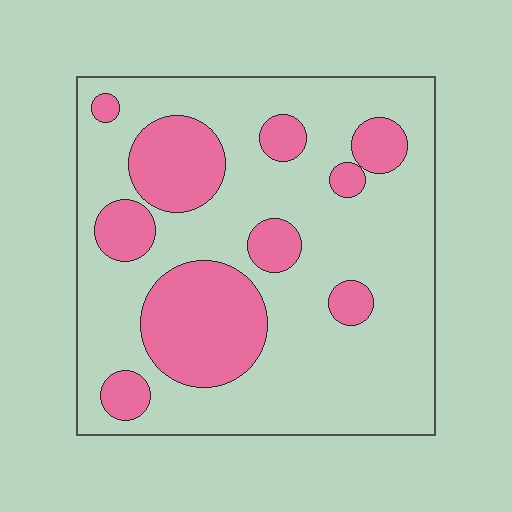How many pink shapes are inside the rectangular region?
10.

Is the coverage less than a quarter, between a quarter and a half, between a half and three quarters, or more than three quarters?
Between a quarter and a half.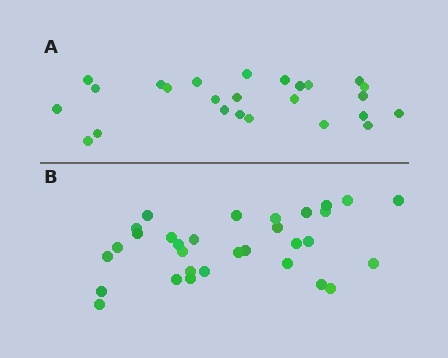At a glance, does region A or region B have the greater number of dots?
Region B (the bottom region) has more dots.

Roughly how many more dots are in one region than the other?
Region B has about 6 more dots than region A.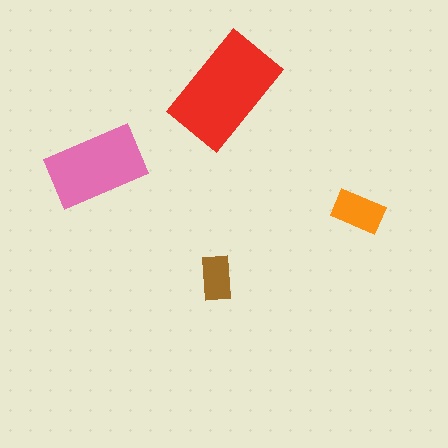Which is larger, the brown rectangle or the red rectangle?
The red one.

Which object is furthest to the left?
The pink rectangle is leftmost.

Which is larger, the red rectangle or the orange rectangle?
The red one.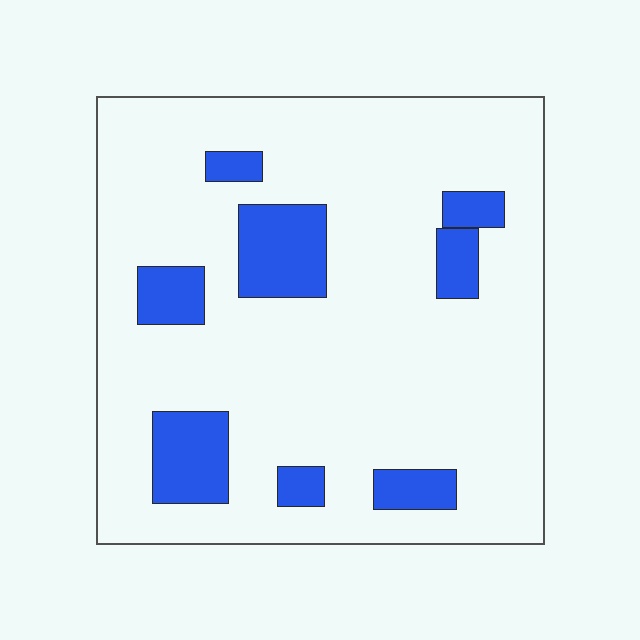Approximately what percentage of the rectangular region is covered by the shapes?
Approximately 15%.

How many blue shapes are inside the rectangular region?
8.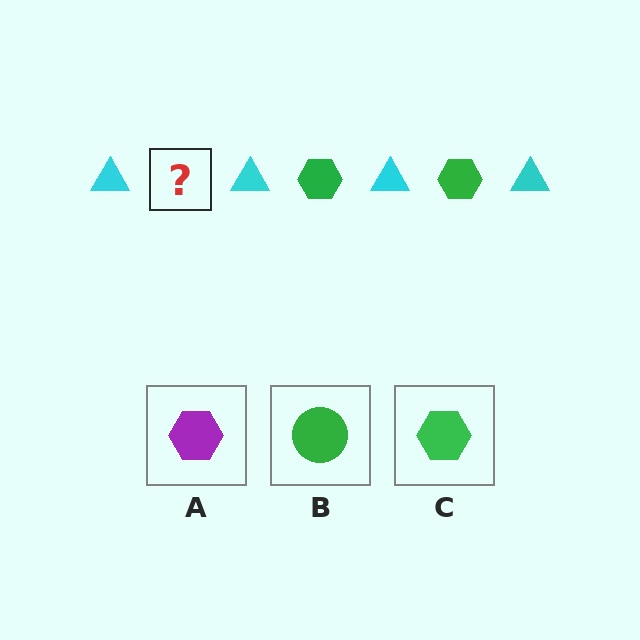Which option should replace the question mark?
Option C.